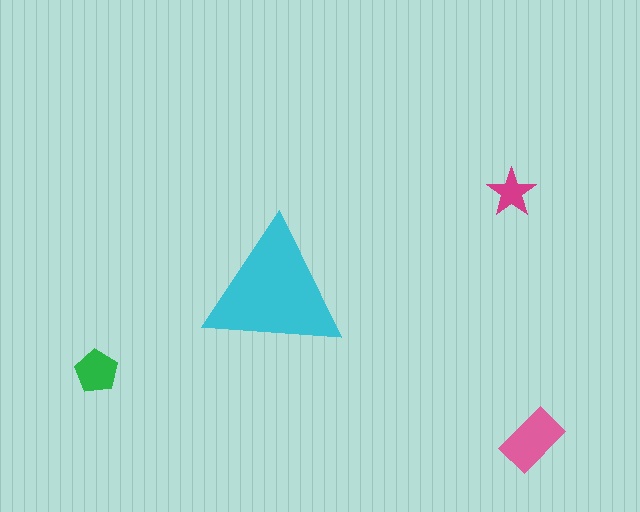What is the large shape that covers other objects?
A cyan triangle.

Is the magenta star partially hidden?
No, the magenta star is fully visible.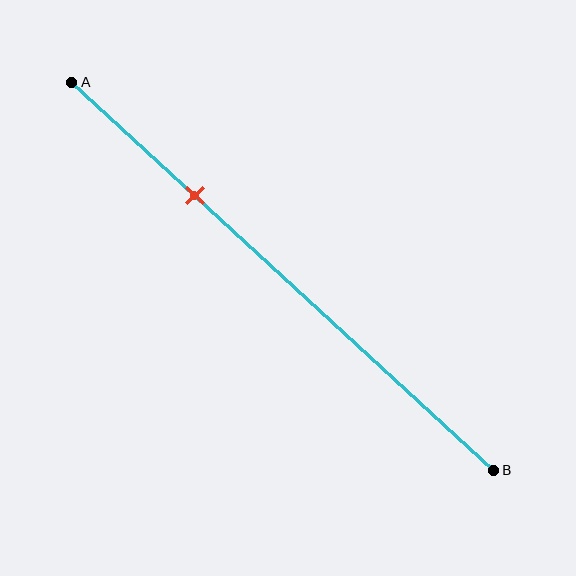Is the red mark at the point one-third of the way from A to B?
No, the mark is at about 30% from A, not at the 33% one-third point.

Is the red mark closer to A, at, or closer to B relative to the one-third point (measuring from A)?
The red mark is closer to point A than the one-third point of segment AB.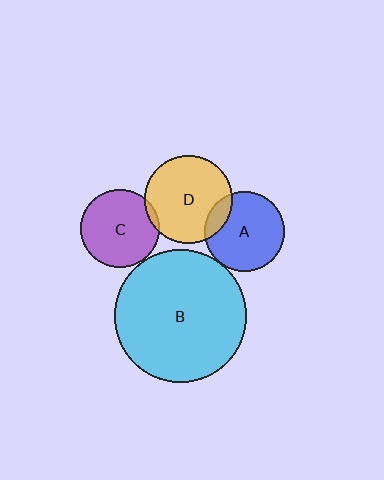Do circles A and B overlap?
Yes.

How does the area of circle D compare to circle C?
Approximately 1.2 times.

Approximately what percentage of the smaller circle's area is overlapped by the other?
Approximately 5%.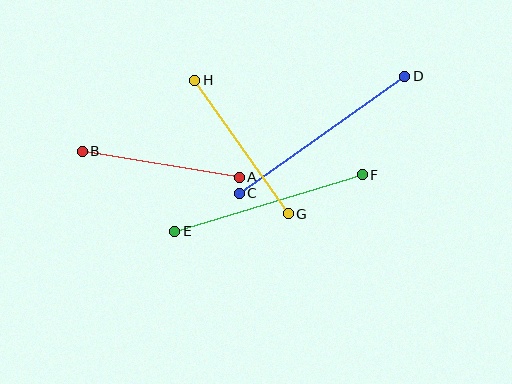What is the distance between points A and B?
The distance is approximately 160 pixels.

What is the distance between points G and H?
The distance is approximately 163 pixels.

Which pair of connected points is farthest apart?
Points C and D are farthest apart.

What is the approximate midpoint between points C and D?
The midpoint is at approximately (322, 135) pixels.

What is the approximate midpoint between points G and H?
The midpoint is at approximately (242, 147) pixels.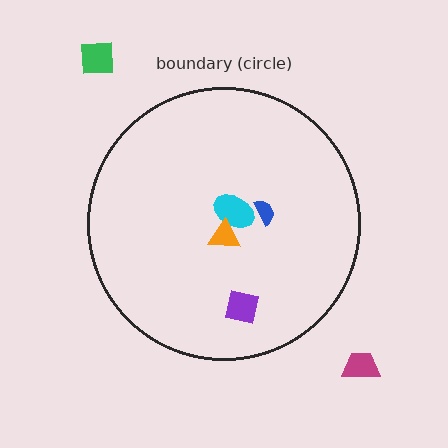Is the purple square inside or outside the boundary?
Inside.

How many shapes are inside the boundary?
4 inside, 2 outside.